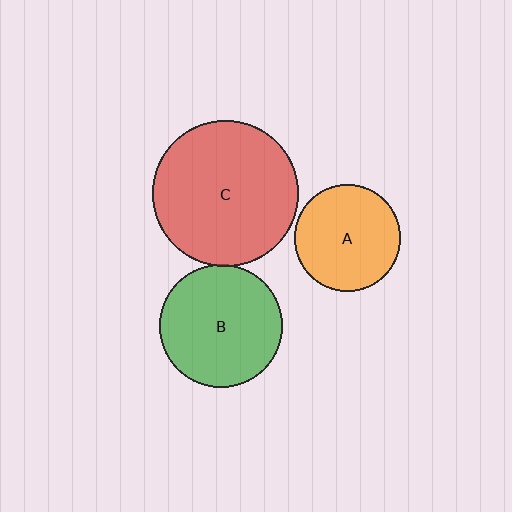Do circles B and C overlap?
Yes.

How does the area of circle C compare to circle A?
Approximately 1.9 times.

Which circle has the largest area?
Circle C (red).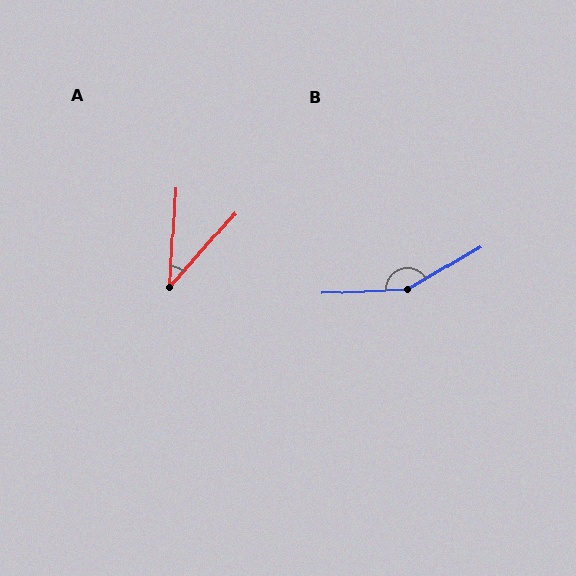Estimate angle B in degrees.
Approximately 153 degrees.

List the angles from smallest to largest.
A (38°), B (153°).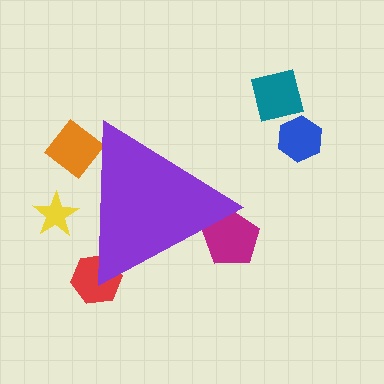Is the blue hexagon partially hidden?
No, the blue hexagon is fully visible.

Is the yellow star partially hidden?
Yes, the yellow star is partially hidden behind the purple triangle.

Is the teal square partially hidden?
No, the teal square is fully visible.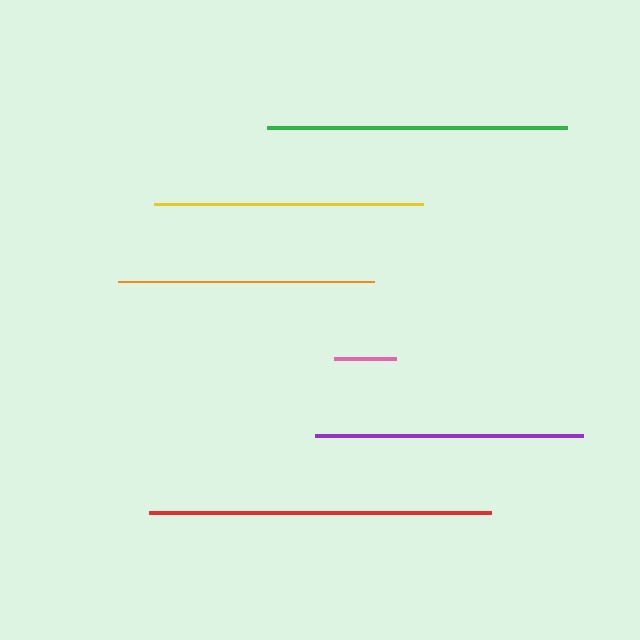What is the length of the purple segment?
The purple segment is approximately 268 pixels long.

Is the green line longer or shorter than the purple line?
The green line is longer than the purple line.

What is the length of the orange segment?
The orange segment is approximately 256 pixels long.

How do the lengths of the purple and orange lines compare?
The purple and orange lines are approximately the same length.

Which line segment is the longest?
The red line is the longest at approximately 342 pixels.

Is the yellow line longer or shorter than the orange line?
The yellow line is longer than the orange line.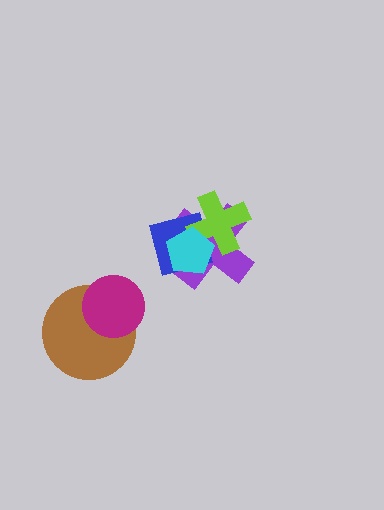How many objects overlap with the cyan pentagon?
3 objects overlap with the cyan pentagon.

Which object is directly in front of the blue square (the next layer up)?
The lime cross is directly in front of the blue square.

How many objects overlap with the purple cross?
3 objects overlap with the purple cross.